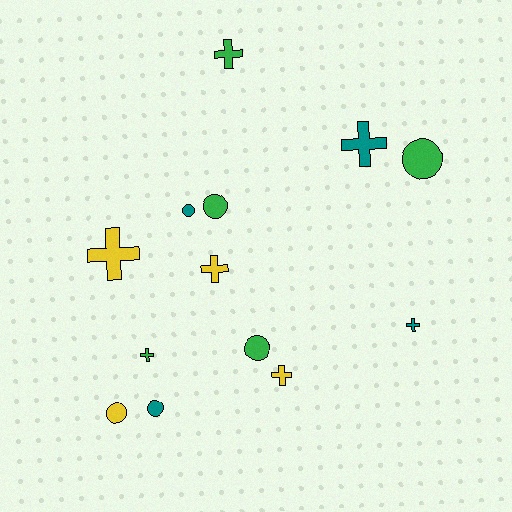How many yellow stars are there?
There are no yellow stars.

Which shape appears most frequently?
Cross, with 7 objects.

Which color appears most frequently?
Green, with 5 objects.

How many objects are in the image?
There are 13 objects.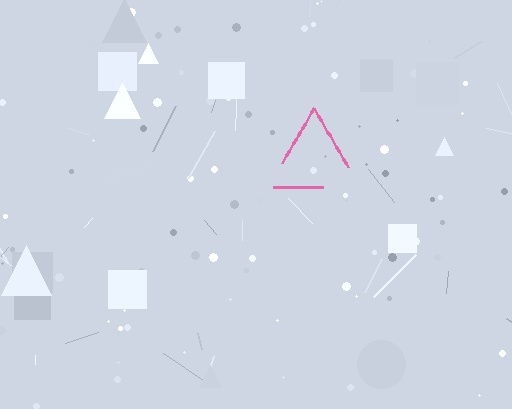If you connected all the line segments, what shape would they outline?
They would outline a triangle.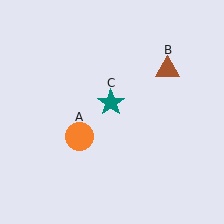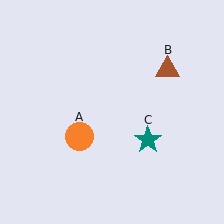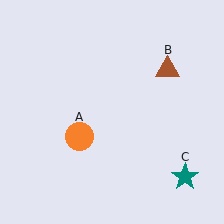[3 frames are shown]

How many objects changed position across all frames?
1 object changed position: teal star (object C).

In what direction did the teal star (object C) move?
The teal star (object C) moved down and to the right.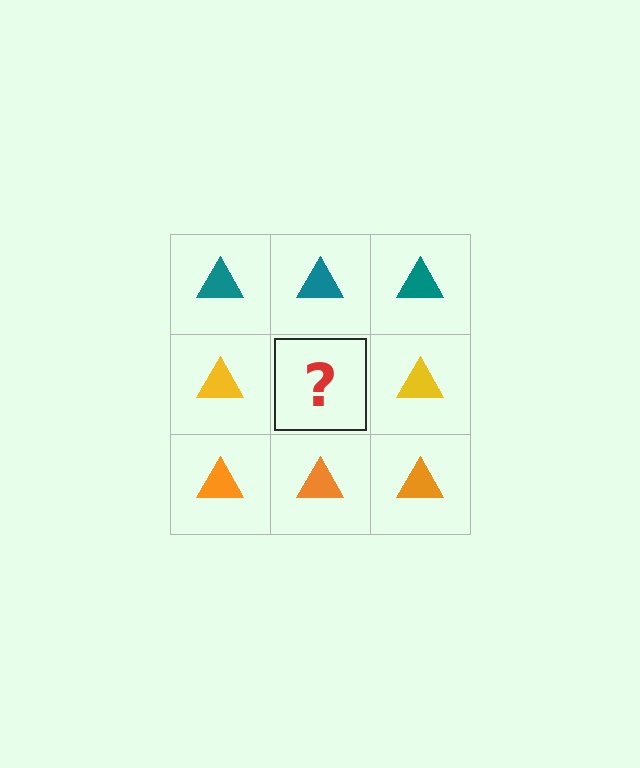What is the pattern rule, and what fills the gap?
The rule is that each row has a consistent color. The gap should be filled with a yellow triangle.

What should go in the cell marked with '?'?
The missing cell should contain a yellow triangle.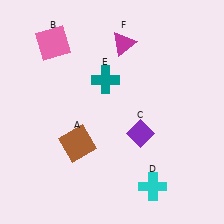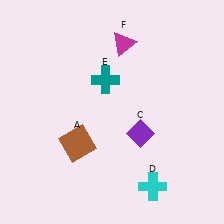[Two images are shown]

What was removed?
The pink square (B) was removed in Image 2.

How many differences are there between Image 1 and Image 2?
There is 1 difference between the two images.